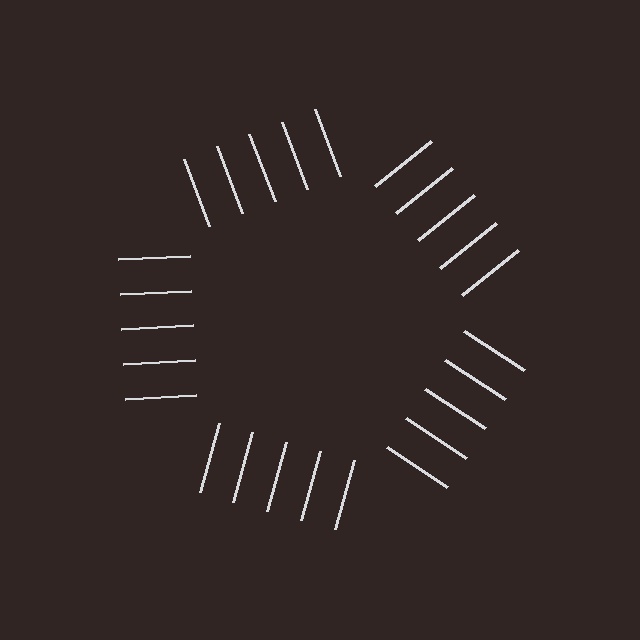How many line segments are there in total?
25 — 5 along each of the 5 edges.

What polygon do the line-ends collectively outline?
An illusory pentagon — the line segments terminate on its edges but no continuous stroke is drawn.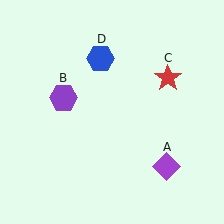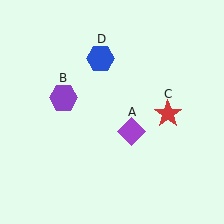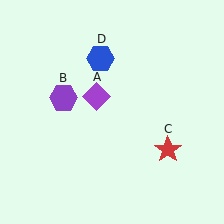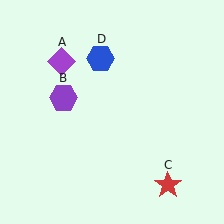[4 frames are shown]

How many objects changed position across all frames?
2 objects changed position: purple diamond (object A), red star (object C).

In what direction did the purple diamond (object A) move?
The purple diamond (object A) moved up and to the left.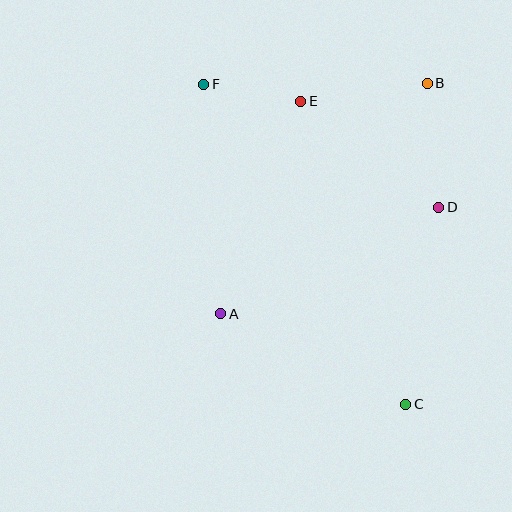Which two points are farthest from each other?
Points C and F are farthest from each other.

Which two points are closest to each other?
Points E and F are closest to each other.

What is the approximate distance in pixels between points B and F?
The distance between B and F is approximately 223 pixels.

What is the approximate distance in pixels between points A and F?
The distance between A and F is approximately 230 pixels.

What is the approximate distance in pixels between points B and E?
The distance between B and E is approximately 128 pixels.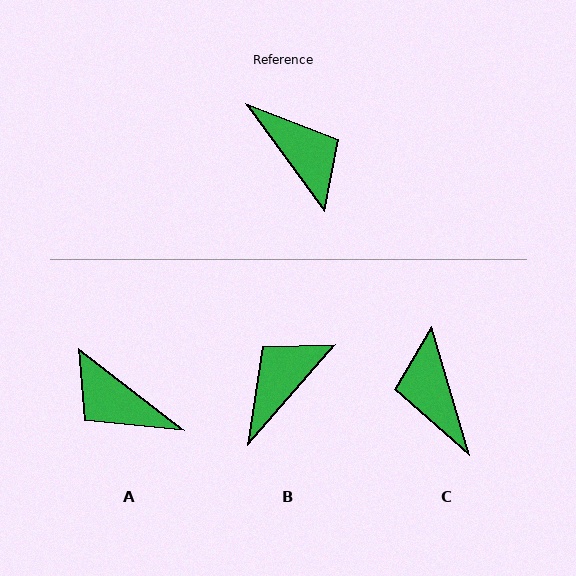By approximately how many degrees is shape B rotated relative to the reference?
Approximately 103 degrees counter-clockwise.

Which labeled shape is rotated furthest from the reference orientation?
A, about 164 degrees away.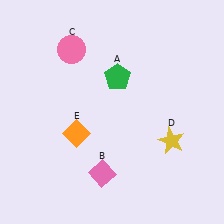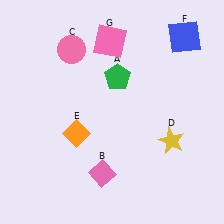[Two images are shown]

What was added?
A blue square (F), a pink square (G) were added in Image 2.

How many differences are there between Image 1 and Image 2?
There are 2 differences between the two images.